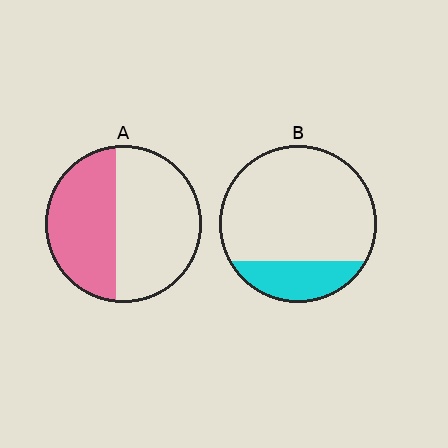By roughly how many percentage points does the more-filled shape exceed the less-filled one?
By roughly 25 percentage points (A over B).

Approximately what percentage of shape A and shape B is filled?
A is approximately 45% and B is approximately 20%.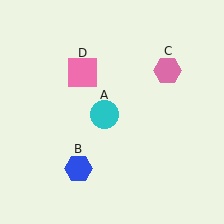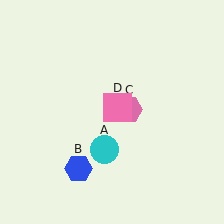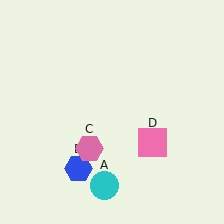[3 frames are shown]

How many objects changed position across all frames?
3 objects changed position: cyan circle (object A), pink hexagon (object C), pink square (object D).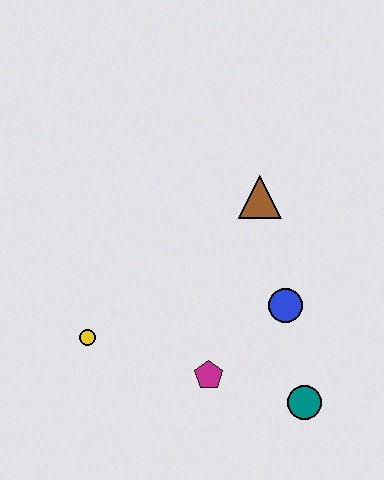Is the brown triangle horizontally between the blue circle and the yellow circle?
Yes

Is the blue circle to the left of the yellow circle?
No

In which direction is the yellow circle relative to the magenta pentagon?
The yellow circle is to the left of the magenta pentagon.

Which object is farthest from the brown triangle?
The yellow circle is farthest from the brown triangle.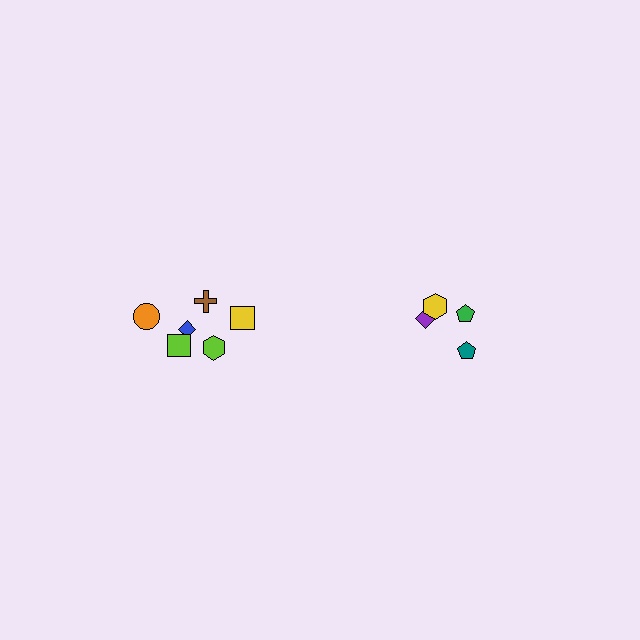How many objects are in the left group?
There are 6 objects.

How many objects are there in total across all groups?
There are 10 objects.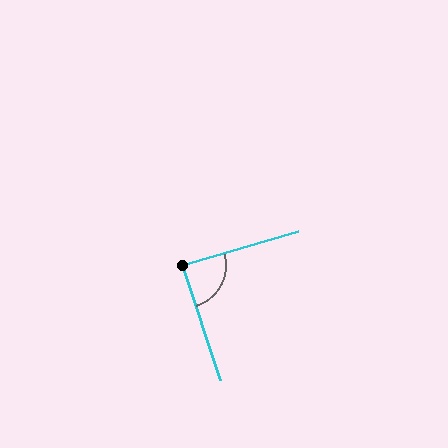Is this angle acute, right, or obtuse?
It is approximately a right angle.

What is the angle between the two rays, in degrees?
Approximately 88 degrees.